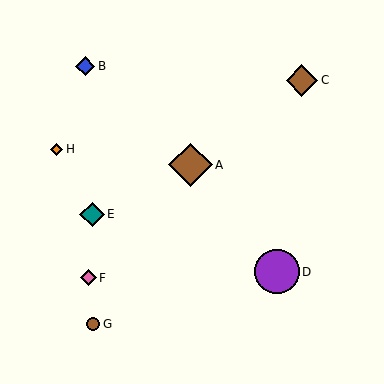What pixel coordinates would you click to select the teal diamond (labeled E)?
Click at (92, 214) to select the teal diamond E.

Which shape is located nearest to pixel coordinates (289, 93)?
The brown diamond (labeled C) at (302, 80) is nearest to that location.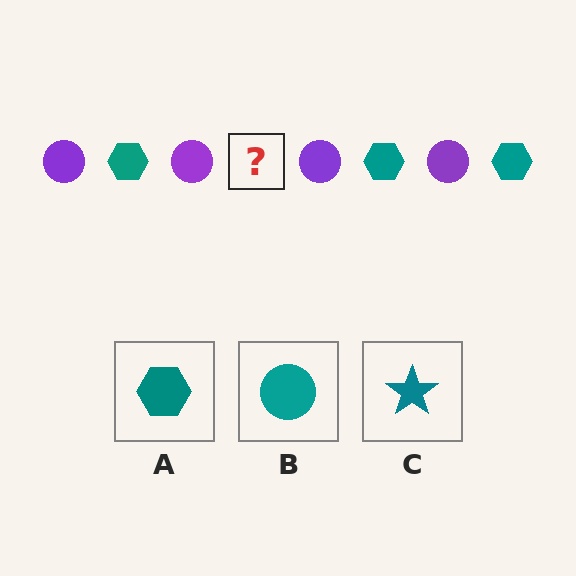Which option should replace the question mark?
Option A.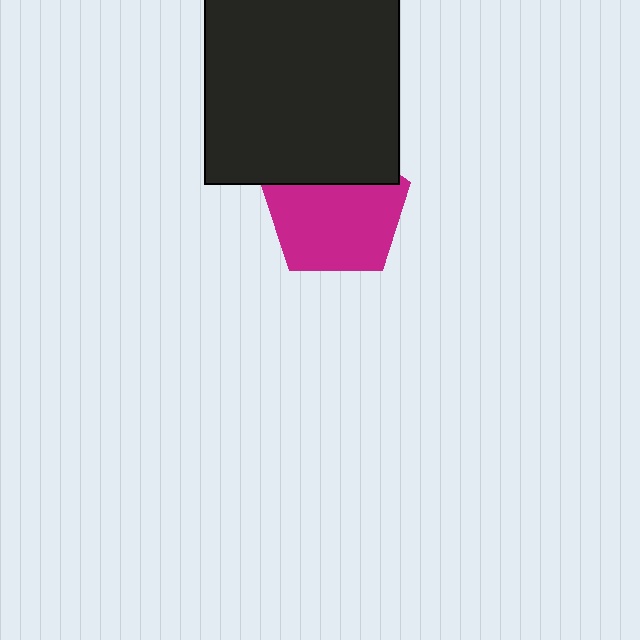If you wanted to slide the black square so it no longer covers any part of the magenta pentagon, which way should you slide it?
Slide it up — that is the most direct way to separate the two shapes.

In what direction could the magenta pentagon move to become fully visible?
The magenta pentagon could move down. That would shift it out from behind the black square entirely.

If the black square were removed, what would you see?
You would see the complete magenta pentagon.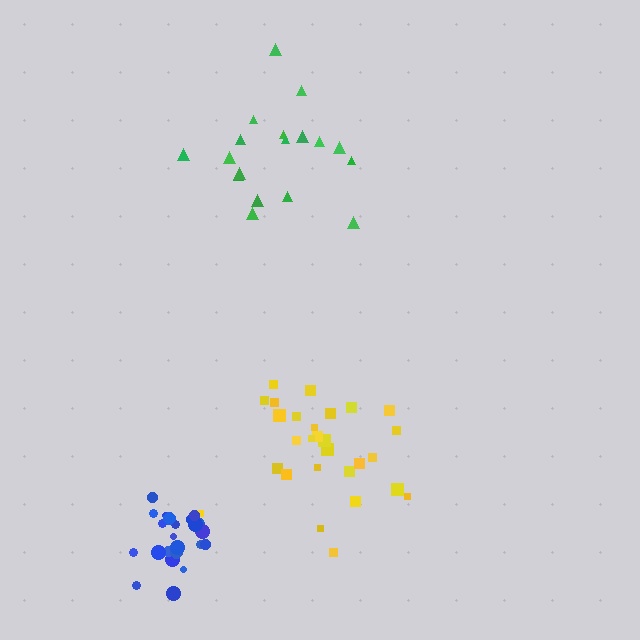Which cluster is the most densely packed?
Blue.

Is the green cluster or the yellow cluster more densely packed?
Yellow.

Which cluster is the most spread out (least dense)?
Green.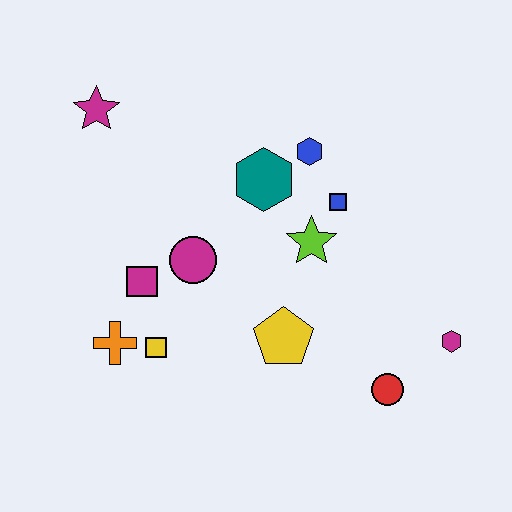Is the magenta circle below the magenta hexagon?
No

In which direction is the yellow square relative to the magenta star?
The yellow square is below the magenta star.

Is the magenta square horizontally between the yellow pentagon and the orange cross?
Yes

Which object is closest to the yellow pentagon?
The lime star is closest to the yellow pentagon.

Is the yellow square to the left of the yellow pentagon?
Yes